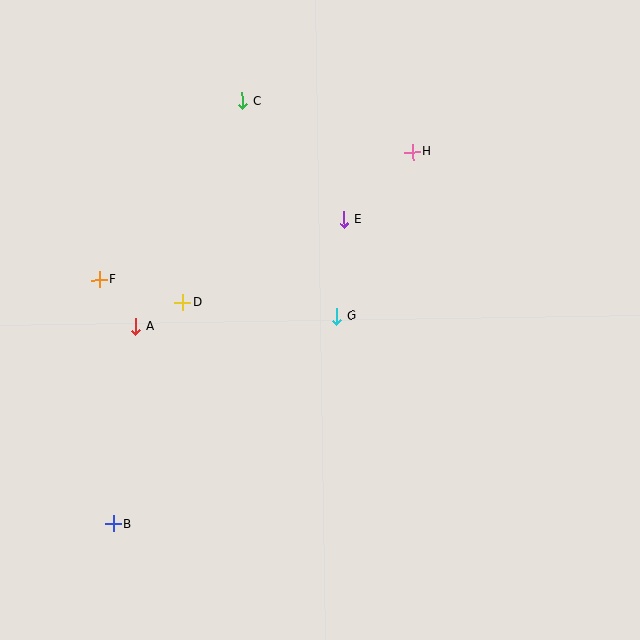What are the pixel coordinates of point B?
Point B is at (113, 524).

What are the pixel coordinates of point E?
Point E is at (344, 219).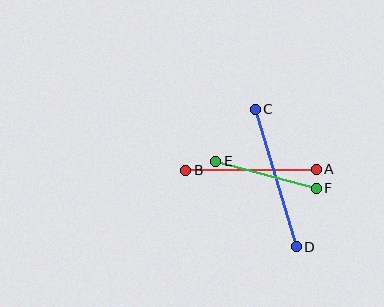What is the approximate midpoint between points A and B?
The midpoint is at approximately (251, 170) pixels.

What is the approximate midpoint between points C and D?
The midpoint is at approximately (276, 178) pixels.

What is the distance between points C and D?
The distance is approximately 144 pixels.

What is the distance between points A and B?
The distance is approximately 130 pixels.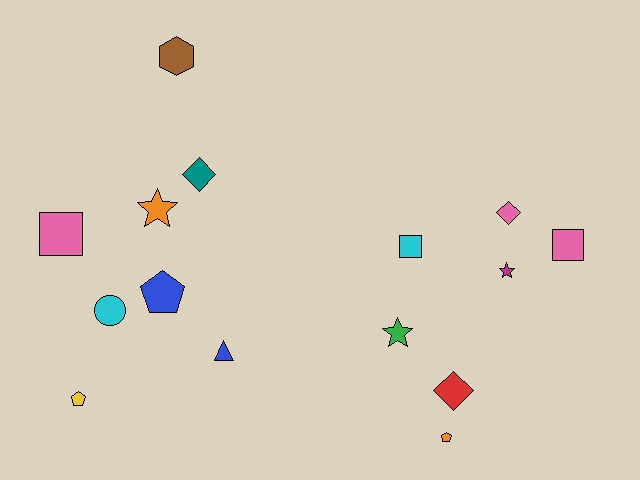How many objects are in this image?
There are 15 objects.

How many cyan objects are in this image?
There are 2 cyan objects.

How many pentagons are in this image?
There are 3 pentagons.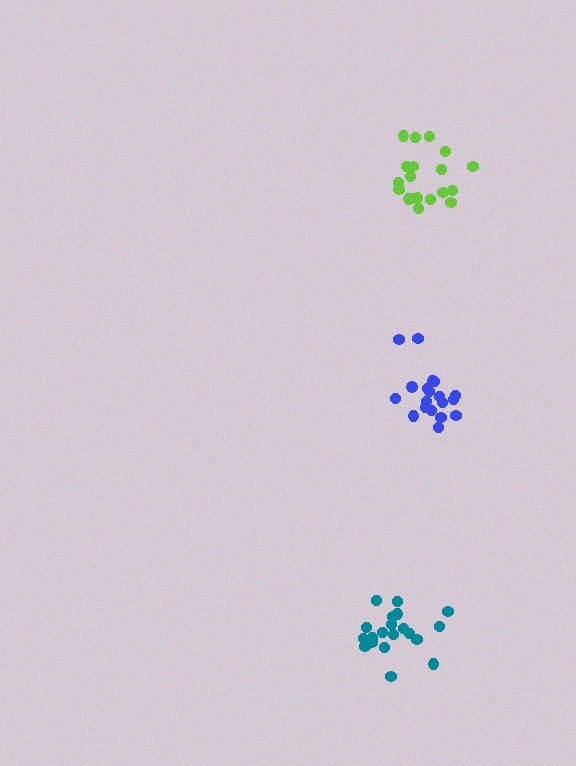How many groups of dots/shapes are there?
There are 3 groups.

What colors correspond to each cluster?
The clusters are colored: blue, teal, lime.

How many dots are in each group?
Group 1: 19 dots, Group 2: 20 dots, Group 3: 19 dots (58 total).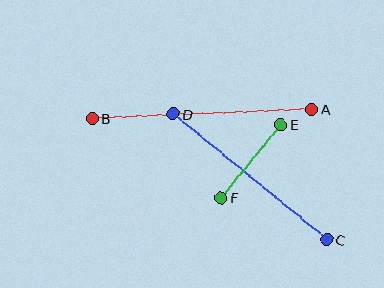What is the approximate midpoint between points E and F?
The midpoint is at approximately (251, 161) pixels.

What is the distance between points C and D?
The distance is approximately 198 pixels.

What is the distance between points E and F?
The distance is approximately 94 pixels.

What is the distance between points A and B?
The distance is approximately 219 pixels.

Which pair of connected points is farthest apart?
Points A and B are farthest apart.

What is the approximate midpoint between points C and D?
The midpoint is at approximately (250, 177) pixels.